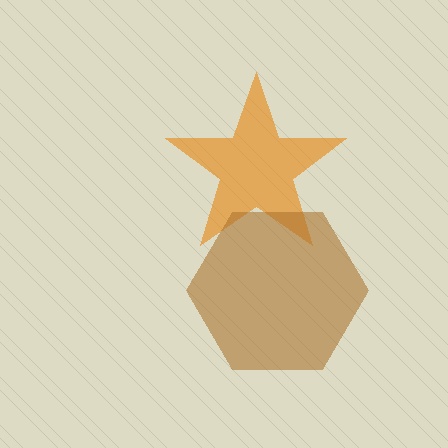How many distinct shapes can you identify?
There are 2 distinct shapes: an orange star, a brown hexagon.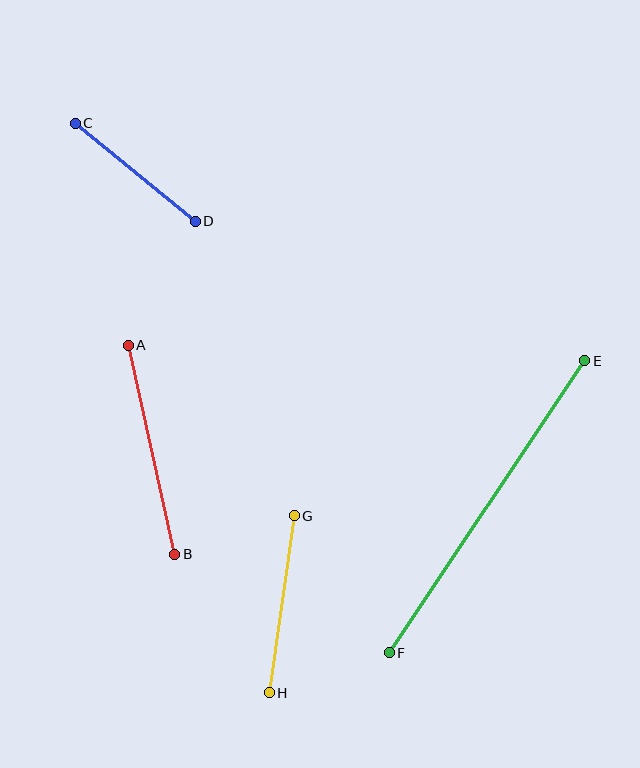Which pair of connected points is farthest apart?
Points E and F are farthest apart.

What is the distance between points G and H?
The distance is approximately 178 pixels.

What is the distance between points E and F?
The distance is approximately 352 pixels.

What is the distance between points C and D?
The distance is approximately 155 pixels.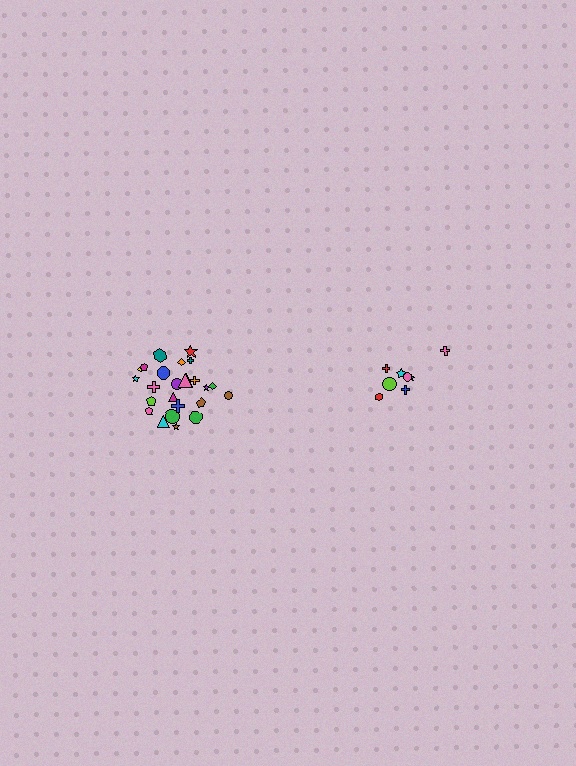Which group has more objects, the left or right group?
The left group.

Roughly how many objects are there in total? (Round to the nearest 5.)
Roughly 35 objects in total.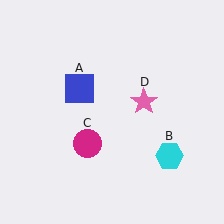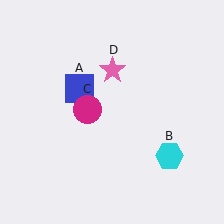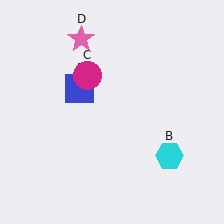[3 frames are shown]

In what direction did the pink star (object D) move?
The pink star (object D) moved up and to the left.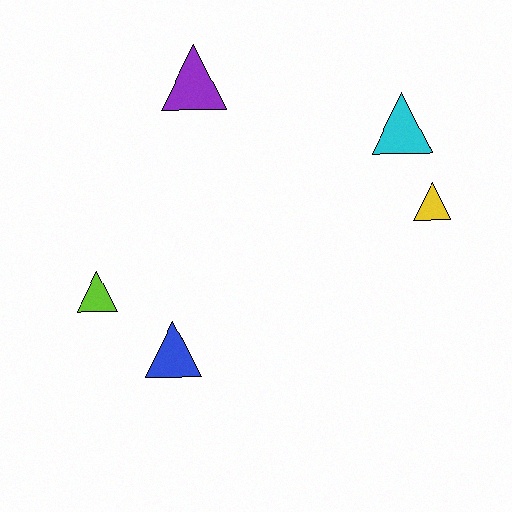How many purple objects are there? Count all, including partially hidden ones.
There is 1 purple object.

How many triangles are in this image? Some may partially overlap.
There are 5 triangles.